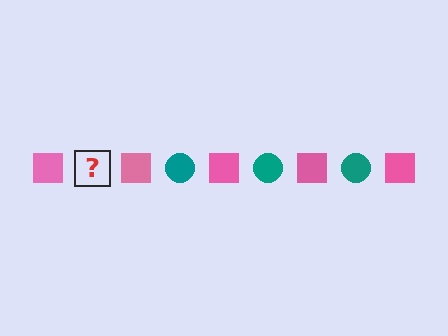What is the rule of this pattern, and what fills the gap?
The rule is that the pattern alternates between pink square and teal circle. The gap should be filled with a teal circle.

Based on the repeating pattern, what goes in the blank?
The blank should be a teal circle.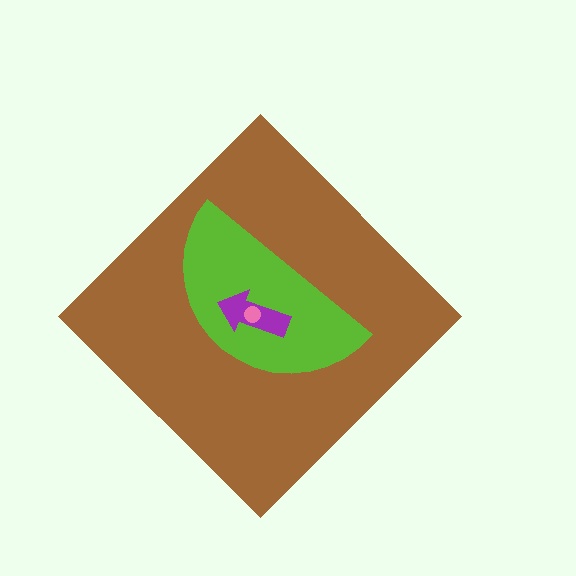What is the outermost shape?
The brown diamond.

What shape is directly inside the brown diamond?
The lime semicircle.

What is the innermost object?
The pink circle.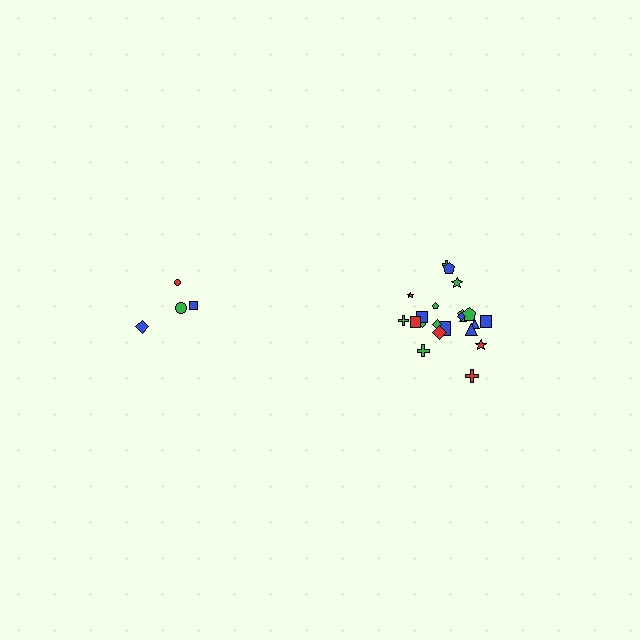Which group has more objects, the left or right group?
The right group.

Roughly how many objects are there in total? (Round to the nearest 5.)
Roughly 25 objects in total.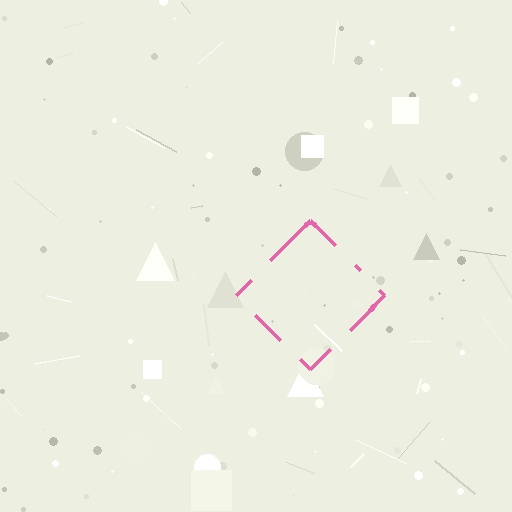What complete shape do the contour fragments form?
The contour fragments form a diamond.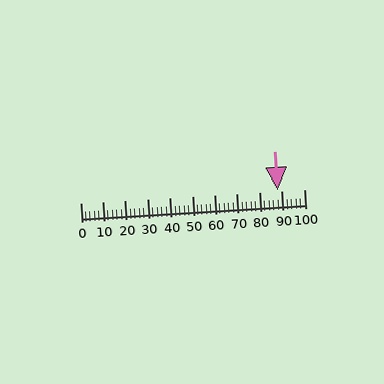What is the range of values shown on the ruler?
The ruler shows values from 0 to 100.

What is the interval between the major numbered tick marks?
The major tick marks are spaced 10 units apart.